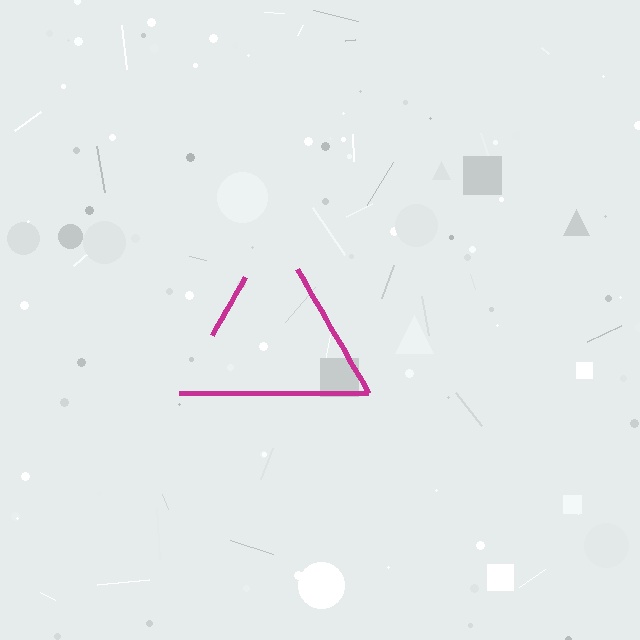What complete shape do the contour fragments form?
The contour fragments form a triangle.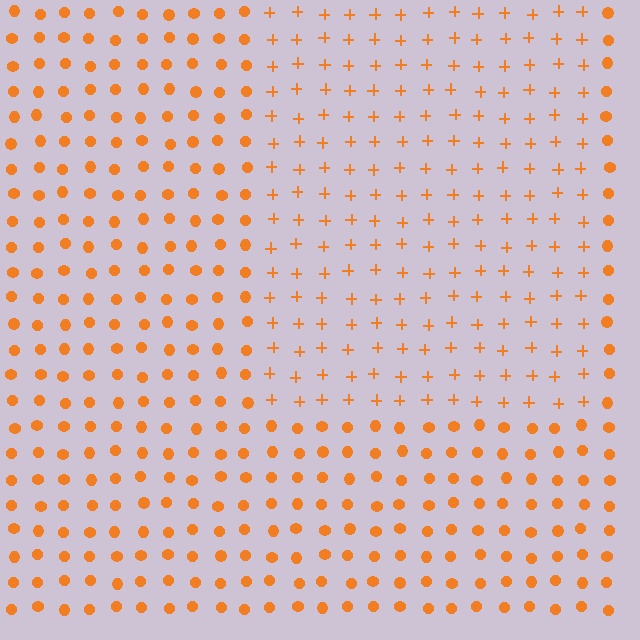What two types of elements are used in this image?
The image uses plus signs inside the rectangle region and circles outside it.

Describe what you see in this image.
The image is filled with small orange elements arranged in a uniform grid. A rectangle-shaped region contains plus signs, while the surrounding area contains circles. The boundary is defined purely by the change in element shape.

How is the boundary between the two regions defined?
The boundary is defined by a change in element shape: plus signs inside vs. circles outside. All elements share the same color and spacing.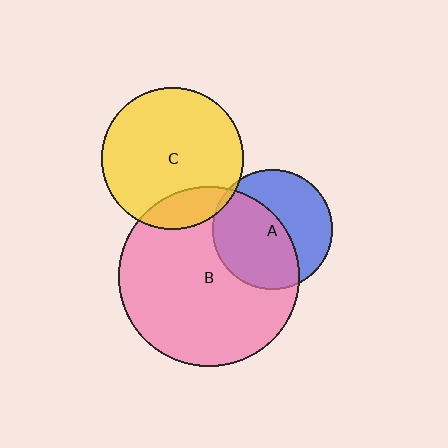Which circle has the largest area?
Circle B (pink).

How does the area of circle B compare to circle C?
Approximately 1.6 times.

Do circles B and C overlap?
Yes.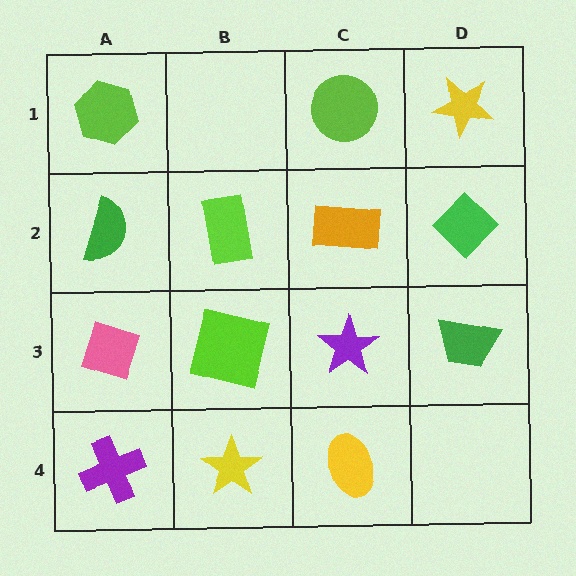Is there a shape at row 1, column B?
No, that cell is empty.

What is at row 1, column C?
A lime circle.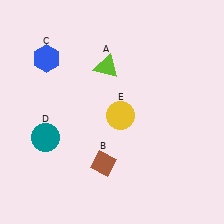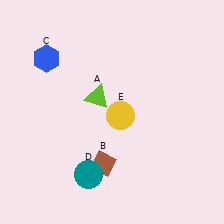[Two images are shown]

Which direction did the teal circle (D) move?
The teal circle (D) moved right.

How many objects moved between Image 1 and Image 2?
2 objects moved between the two images.